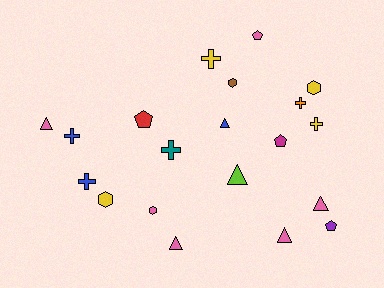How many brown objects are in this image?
There is 1 brown object.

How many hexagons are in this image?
There are 4 hexagons.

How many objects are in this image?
There are 20 objects.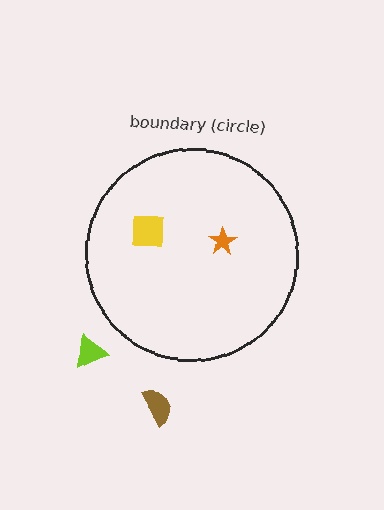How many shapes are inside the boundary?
2 inside, 2 outside.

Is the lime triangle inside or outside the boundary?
Outside.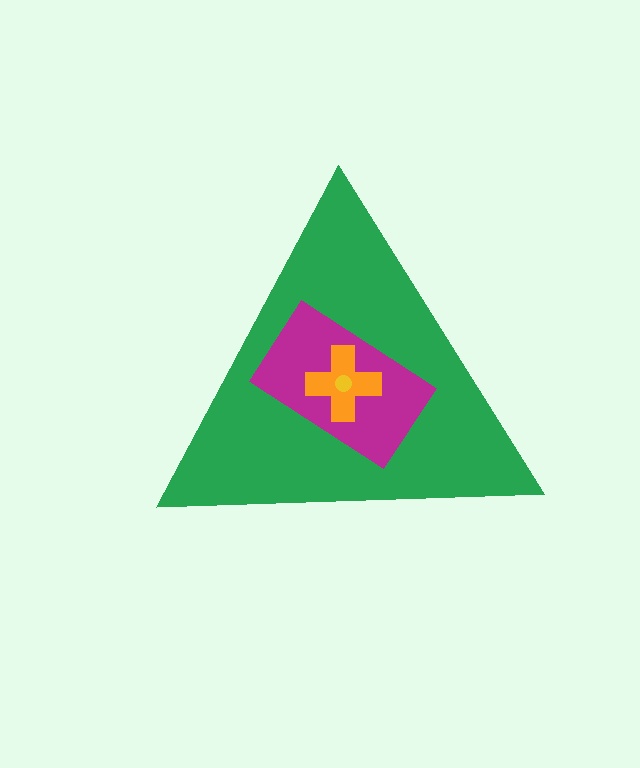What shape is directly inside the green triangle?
The magenta rectangle.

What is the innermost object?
The yellow circle.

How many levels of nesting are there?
4.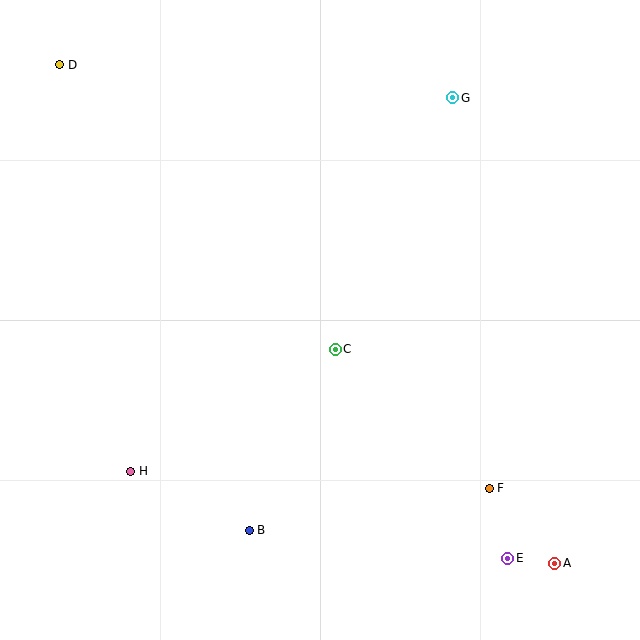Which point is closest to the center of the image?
Point C at (335, 349) is closest to the center.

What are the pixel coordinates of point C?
Point C is at (335, 349).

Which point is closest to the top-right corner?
Point G is closest to the top-right corner.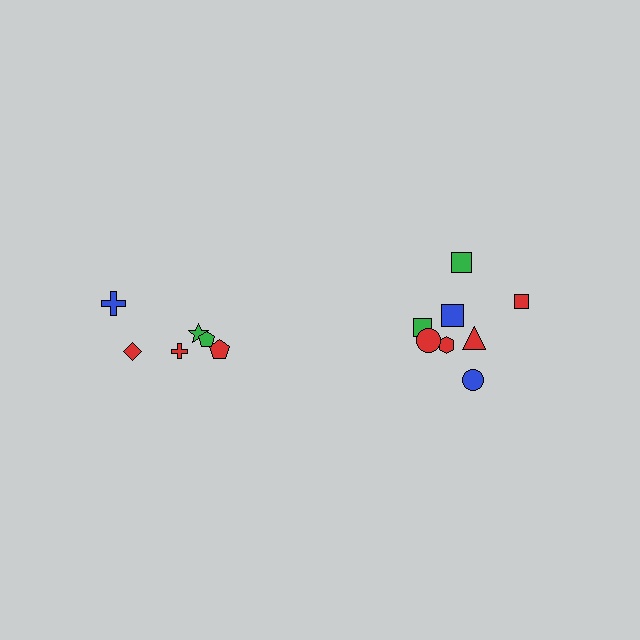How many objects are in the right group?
There are 8 objects.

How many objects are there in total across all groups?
There are 14 objects.